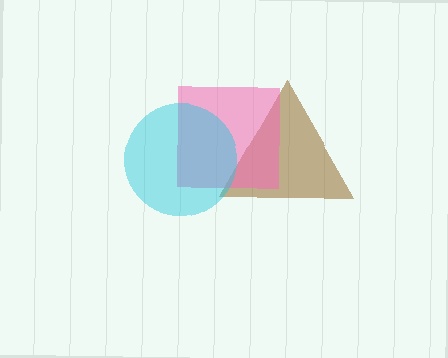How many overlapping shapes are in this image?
There are 3 overlapping shapes in the image.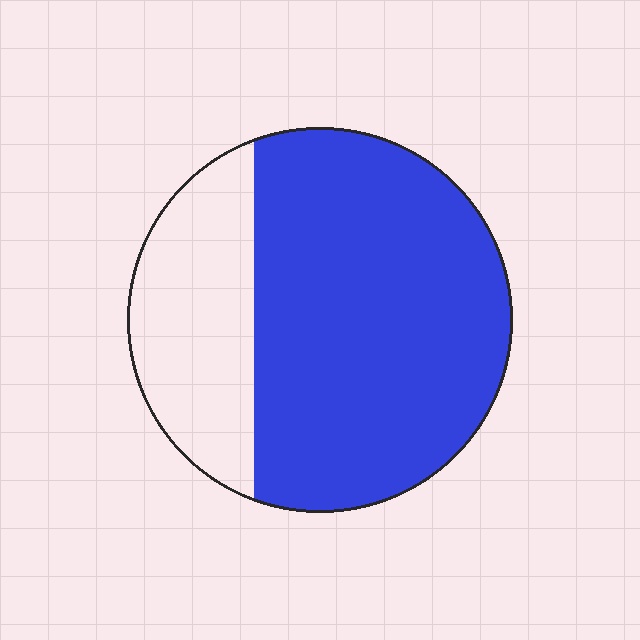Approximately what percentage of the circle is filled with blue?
Approximately 70%.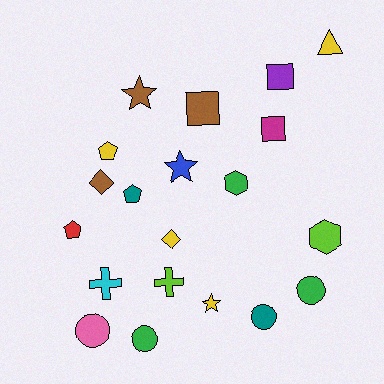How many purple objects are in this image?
There is 1 purple object.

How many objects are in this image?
There are 20 objects.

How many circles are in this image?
There are 4 circles.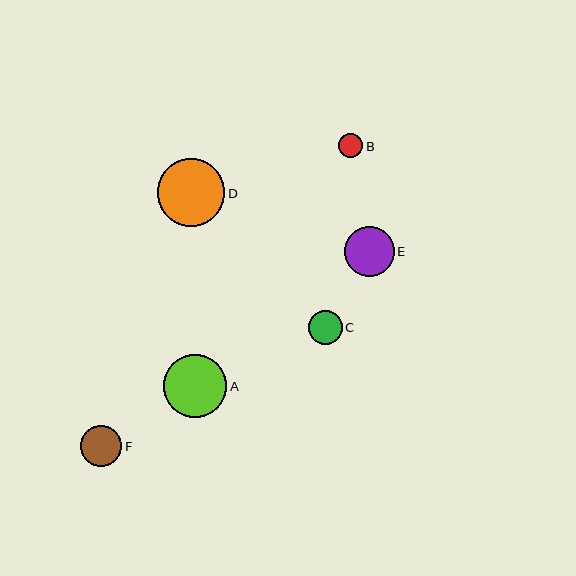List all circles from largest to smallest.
From largest to smallest: D, A, E, F, C, B.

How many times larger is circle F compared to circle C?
Circle F is approximately 1.2 times the size of circle C.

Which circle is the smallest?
Circle B is the smallest with a size of approximately 24 pixels.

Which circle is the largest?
Circle D is the largest with a size of approximately 68 pixels.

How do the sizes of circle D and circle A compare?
Circle D and circle A are approximately the same size.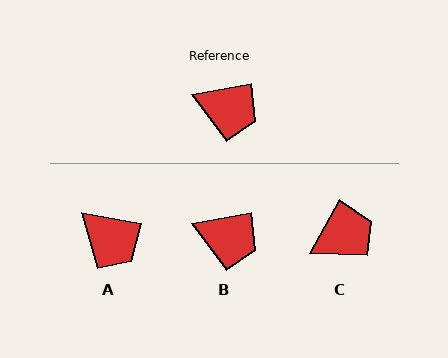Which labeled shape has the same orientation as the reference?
B.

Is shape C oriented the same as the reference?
No, it is off by about 50 degrees.